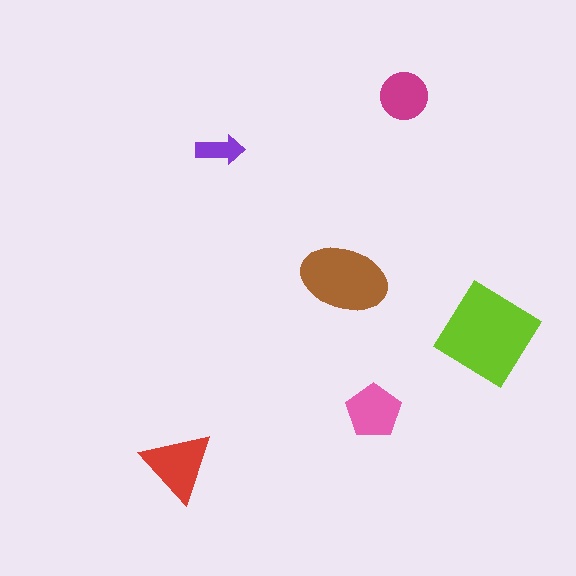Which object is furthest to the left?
The red triangle is leftmost.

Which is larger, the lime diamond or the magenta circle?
The lime diamond.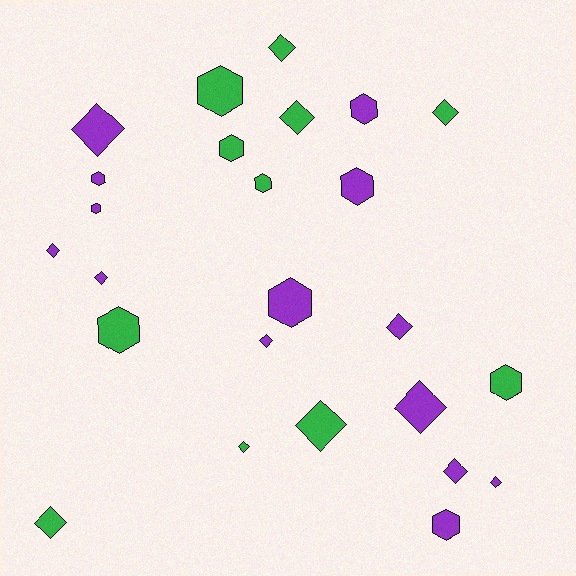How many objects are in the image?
There are 25 objects.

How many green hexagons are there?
There are 5 green hexagons.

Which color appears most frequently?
Purple, with 14 objects.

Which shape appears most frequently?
Diamond, with 14 objects.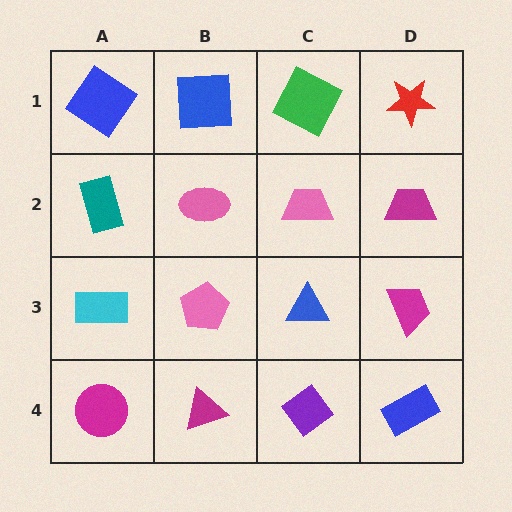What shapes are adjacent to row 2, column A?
A blue diamond (row 1, column A), a cyan rectangle (row 3, column A), a pink ellipse (row 2, column B).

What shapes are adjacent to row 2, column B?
A blue square (row 1, column B), a pink pentagon (row 3, column B), a teal rectangle (row 2, column A), a pink trapezoid (row 2, column C).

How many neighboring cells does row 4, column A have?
2.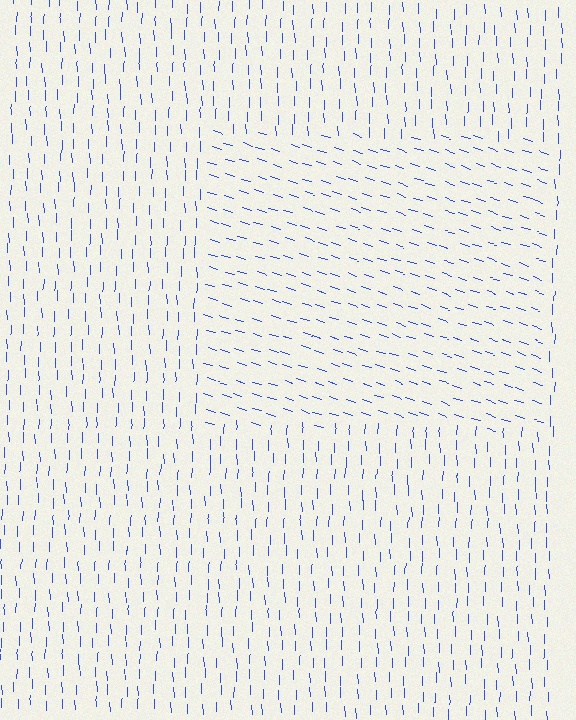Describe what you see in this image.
The image is filled with small blue line segments. A rectangle region in the image has lines oriented differently from the surrounding lines, creating a visible texture boundary.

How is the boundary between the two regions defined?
The boundary is defined purely by a change in line orientation (approximately 71 degrees difference). All lines are the same color and thickness.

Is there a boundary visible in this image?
Yes, there is a texture boundary formed by a change in line orientation.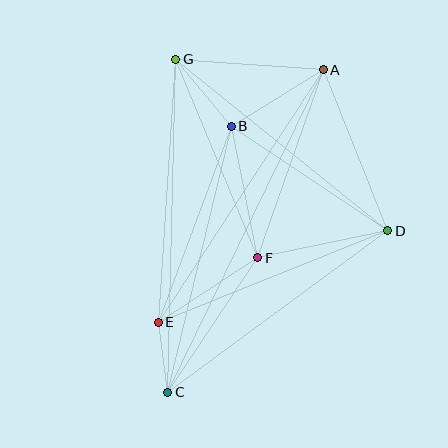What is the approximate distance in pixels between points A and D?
The distance between A and D is approximately 173 pixels.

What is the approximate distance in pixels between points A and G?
The distance between A and G is approximately 148 pixels.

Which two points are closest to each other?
Points C and E are closest to each other.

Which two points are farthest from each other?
Points A and C are farthest from each other.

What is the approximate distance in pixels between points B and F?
The distance between B and F is approximately 134 pixels.